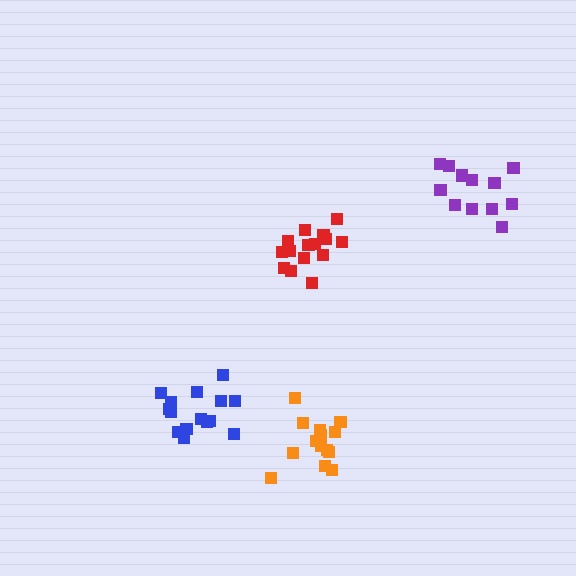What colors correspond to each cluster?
The clusters are colored: red, orange, purple, blue.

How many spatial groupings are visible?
There are 4 spatial groupings.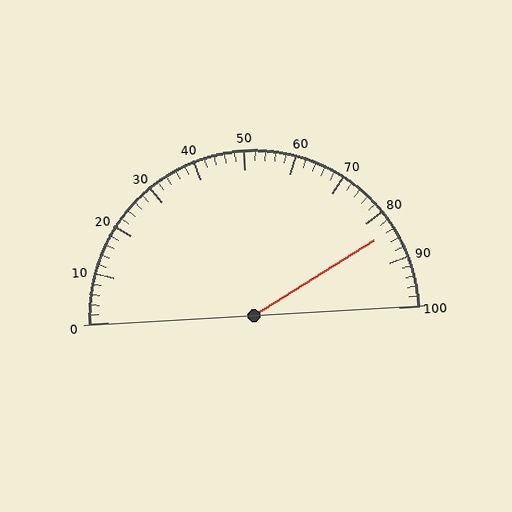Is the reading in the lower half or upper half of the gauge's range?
The reading is in the upper half of the range (0 to 100).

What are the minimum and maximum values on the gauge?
The gauge ranges from 0 to 100.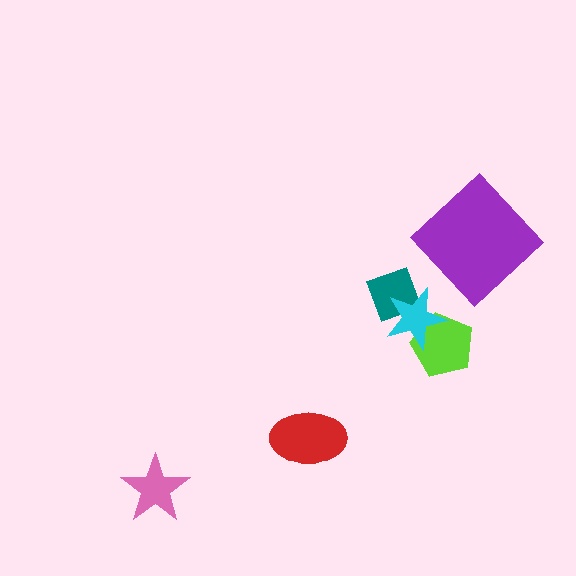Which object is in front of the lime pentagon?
The cyan star is in front of the lime pentagon.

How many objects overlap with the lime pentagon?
1 object overlaps with the lime pentagon.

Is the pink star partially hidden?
No, no other shape covers it.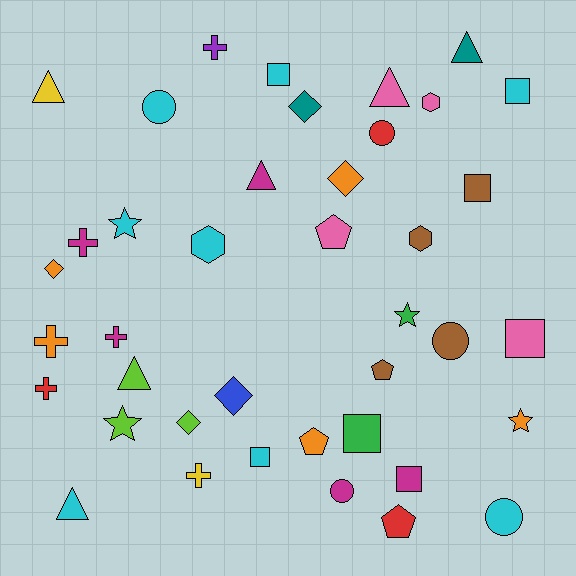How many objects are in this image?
There are 40 objects.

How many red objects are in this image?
There are 3 red objects.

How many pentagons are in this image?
There are 4 pentagons.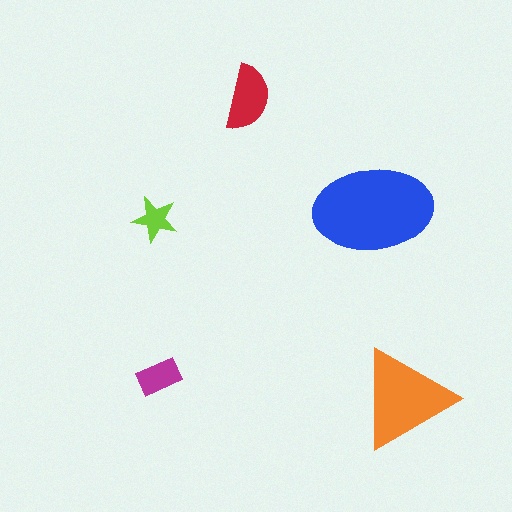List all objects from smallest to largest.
The lime star, the magenta rectangle, the red semicircle, the orange triangle, the blue ellipse.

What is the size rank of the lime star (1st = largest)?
5th.